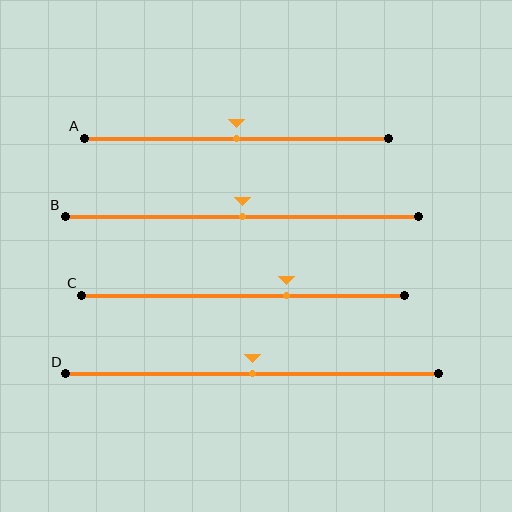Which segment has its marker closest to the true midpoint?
Segment A has its marker closest to the true midpoint.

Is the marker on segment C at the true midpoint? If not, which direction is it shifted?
No, the marker on segment C is shifted to the right by about 13% of the segment length.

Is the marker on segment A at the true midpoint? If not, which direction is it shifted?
Yes, the marker on segment A is at the true midpoint.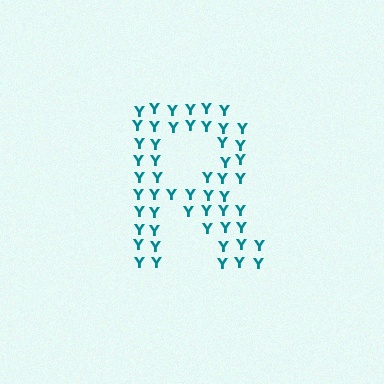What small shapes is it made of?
It is made of small letter Y's.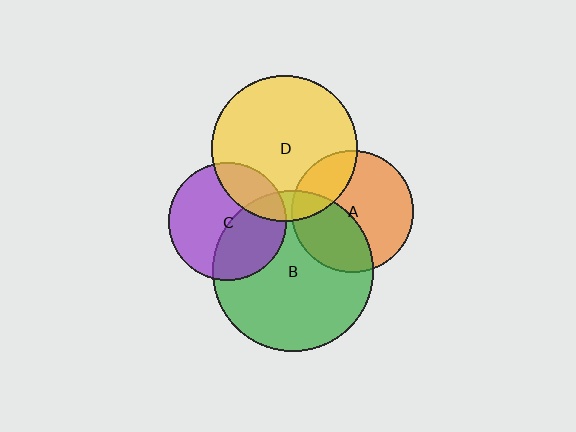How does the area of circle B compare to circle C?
Approximately 1.9 times.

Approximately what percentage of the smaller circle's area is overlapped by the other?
Approximately 10%.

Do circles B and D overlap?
Yes.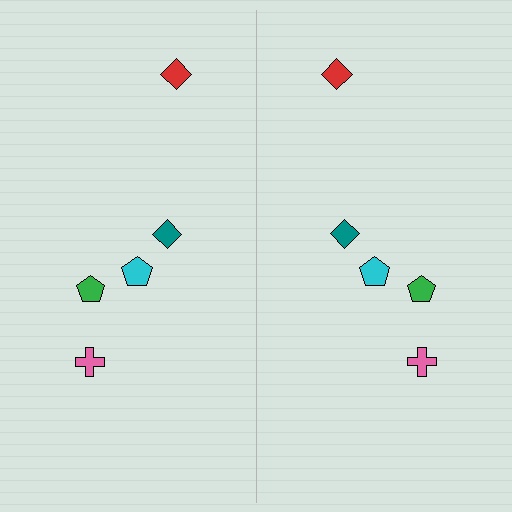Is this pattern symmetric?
Yes, this pattern has bilateral (reflection) symmetry.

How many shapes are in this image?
There are 10 shapes in this image.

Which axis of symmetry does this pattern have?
The pattern has a vertical axis of symmetry running through the center of the image.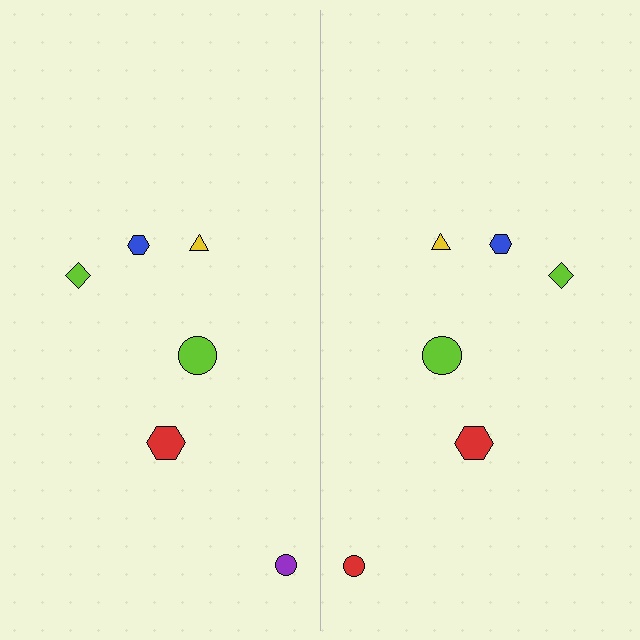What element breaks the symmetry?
The red circle on the right side breaks the symmetry — its mirror counterpart is purple.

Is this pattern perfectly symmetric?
No, the pattern is not perfectly symmetric. The red circle on the right side breaks the symmetry — its mirror counterpart is purple.